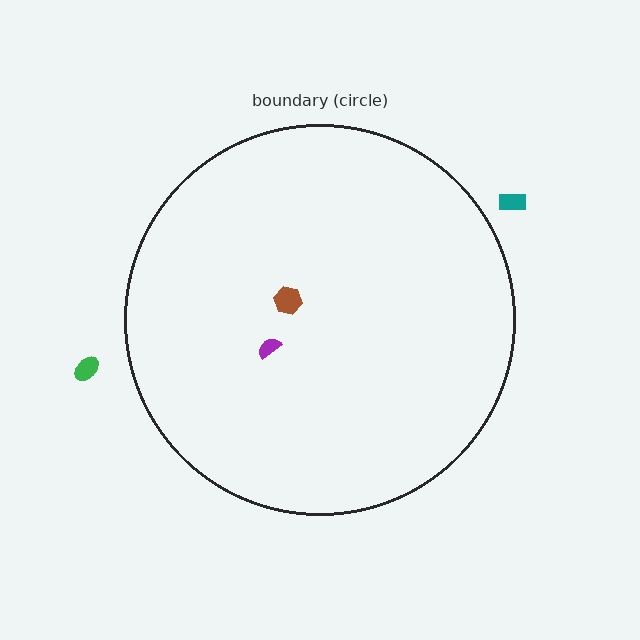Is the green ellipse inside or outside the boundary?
Outside.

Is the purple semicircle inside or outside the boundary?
Inside.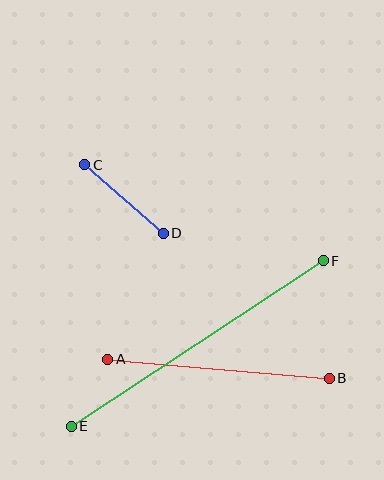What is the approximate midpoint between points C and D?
The midpoint is at approximately (124, 199) pixels.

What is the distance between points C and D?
The distance is approximately 104 pixels.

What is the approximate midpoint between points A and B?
The midpoint is at approximately (218, 369) pixels.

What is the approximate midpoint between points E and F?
The midpoint is at approximately (197, 343) pixels.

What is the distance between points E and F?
The distance is approximately 302 pixels.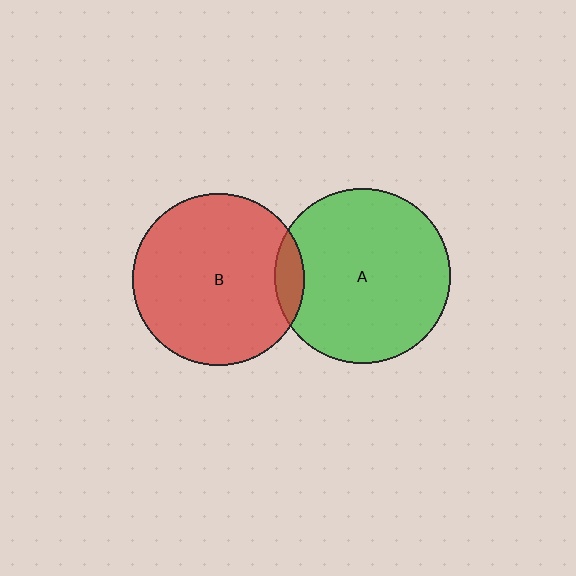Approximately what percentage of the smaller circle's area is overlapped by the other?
Approximately 10%.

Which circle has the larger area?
Circle A (green).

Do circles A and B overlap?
Yes.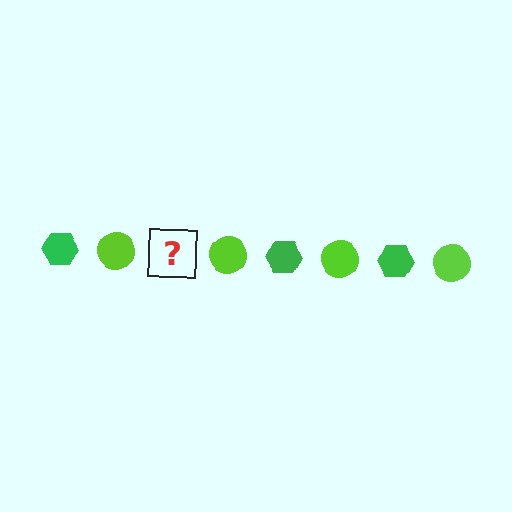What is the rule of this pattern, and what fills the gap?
The rule is that the pattern alternates between green hexagon and lime circle. The gap should be filled with a green hexagon.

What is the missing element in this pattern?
The missing element is a green hexagon.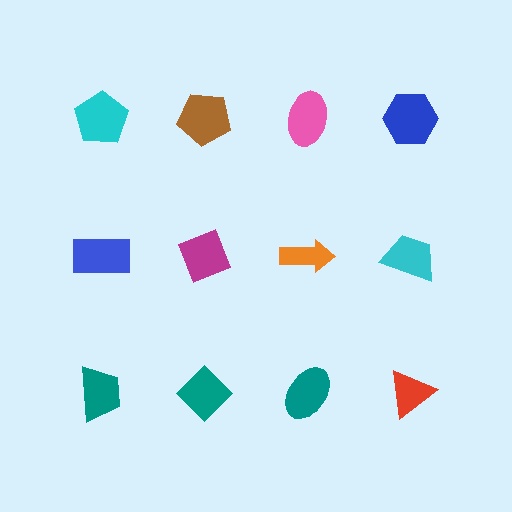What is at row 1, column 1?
A cyan pentagon.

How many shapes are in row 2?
4 shapes.